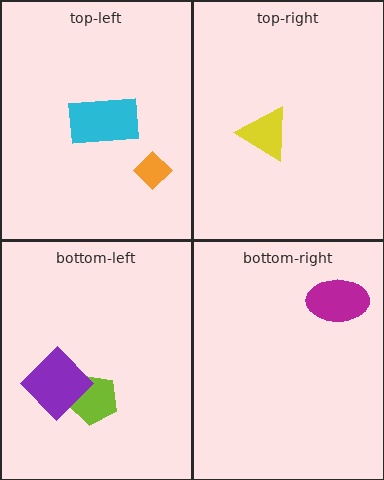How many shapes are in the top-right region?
1.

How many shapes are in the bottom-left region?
2.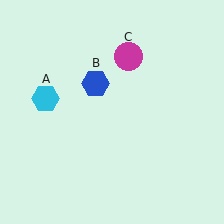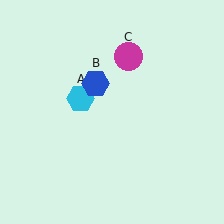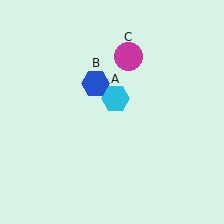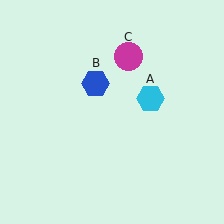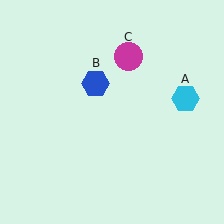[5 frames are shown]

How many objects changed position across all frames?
1 object changed position: cyan hexagon (object A).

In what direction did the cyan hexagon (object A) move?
The cyan hexagon (object A) moved right.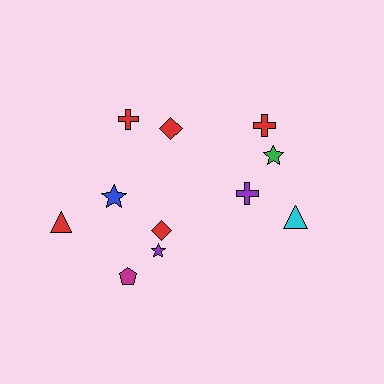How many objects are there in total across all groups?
There are 11 objects.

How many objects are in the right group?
There are 4 objects.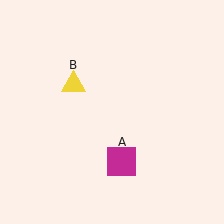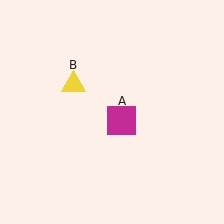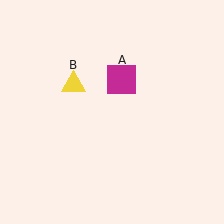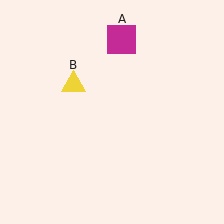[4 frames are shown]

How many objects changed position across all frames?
1 object changed position: magenta square (object A).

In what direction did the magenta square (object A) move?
The magenta square (object A) moved up.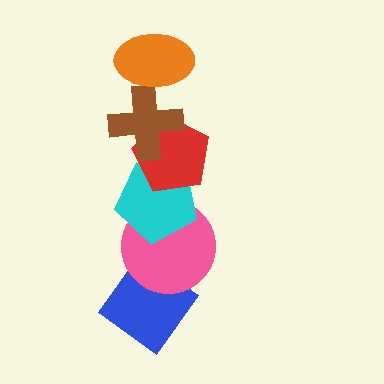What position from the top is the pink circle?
The pink circle is 5th from the top.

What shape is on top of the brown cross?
The orange ellipse is on top of the brown cross.